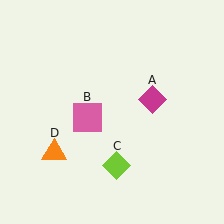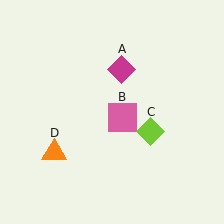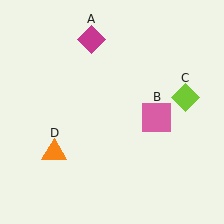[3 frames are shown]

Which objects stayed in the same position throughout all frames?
Orange triangle (object D) remained stationary.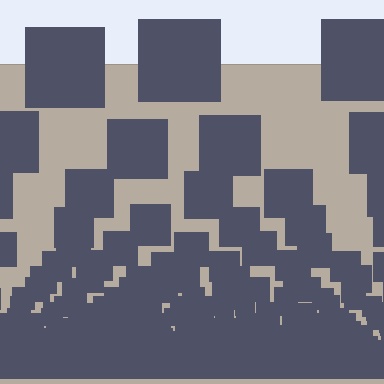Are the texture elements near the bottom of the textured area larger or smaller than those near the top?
Smaller. The gradient is inverted — elements near the bottom are smaller and denser.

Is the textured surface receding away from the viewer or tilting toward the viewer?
The surface appears to tilt toward the viewer. Texture elements get larger and sparser toward the top.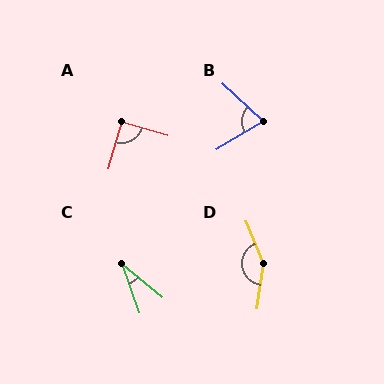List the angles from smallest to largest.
C (30°), B (73°), A (90°), D (149°).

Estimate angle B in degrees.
Approximately 73 degrees.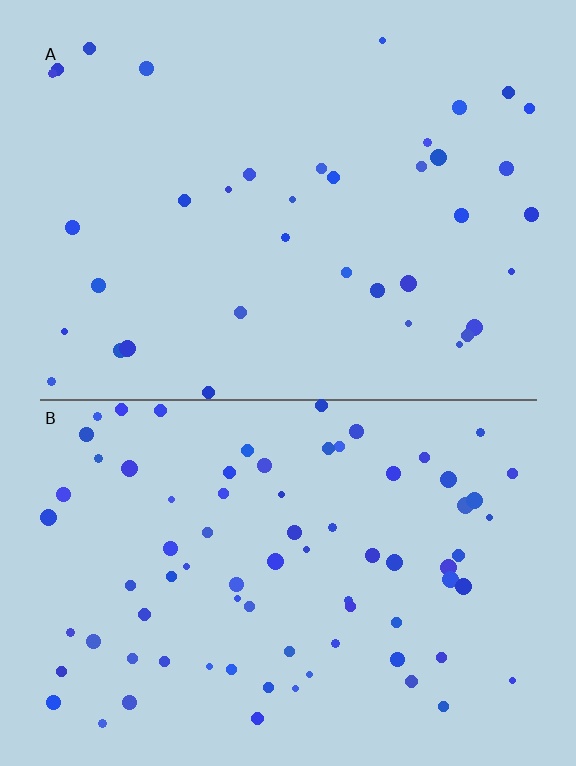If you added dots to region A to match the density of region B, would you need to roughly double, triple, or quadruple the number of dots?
Approximately double.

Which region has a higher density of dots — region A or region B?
B (the bottom).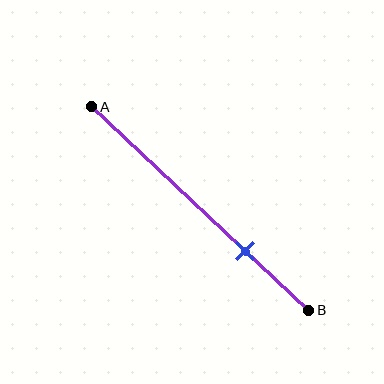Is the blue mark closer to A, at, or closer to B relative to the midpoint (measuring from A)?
The blue mark is closer to point B than the midpoint of segment AB.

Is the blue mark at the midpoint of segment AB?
No, the mark is at about 70% from A, not at the 50% midpoint.